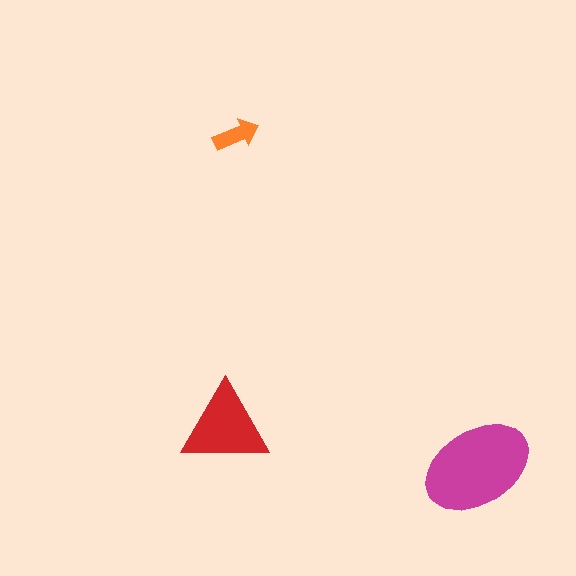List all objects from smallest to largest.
The orange arrow, the red triangle, the magenta ellipse.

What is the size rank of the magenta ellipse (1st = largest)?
1st.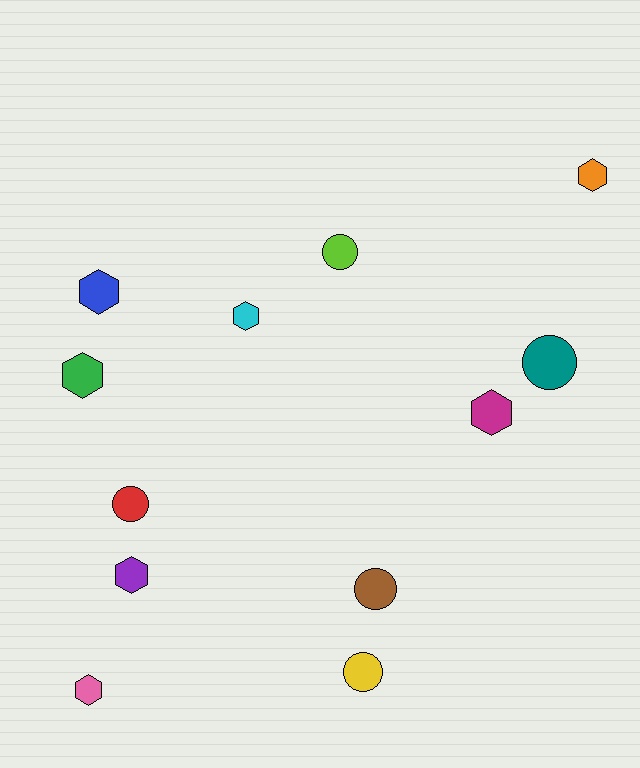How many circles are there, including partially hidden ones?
There are 5 circles.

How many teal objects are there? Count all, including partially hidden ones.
There is 1 teal object.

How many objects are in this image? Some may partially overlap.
There are 12 objects.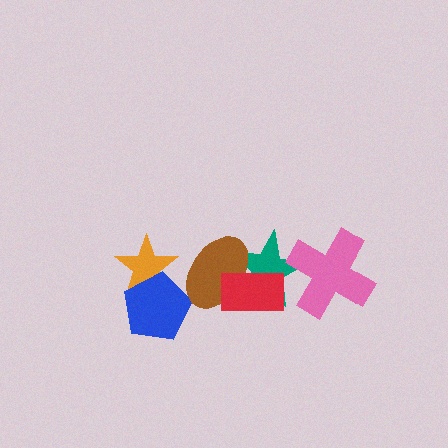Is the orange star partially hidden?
Yes, it is partially covered by another shape.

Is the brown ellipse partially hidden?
Yes, it is partially covered by another shape.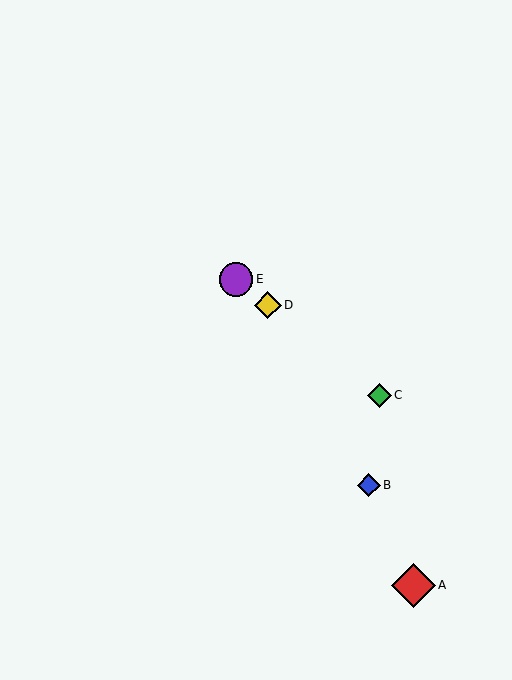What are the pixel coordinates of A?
Object A is at (413, 585).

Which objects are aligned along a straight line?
Objects C, D, E are aligned along a straight line.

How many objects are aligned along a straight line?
3 objects (C, D, E) are aligned along a straight line.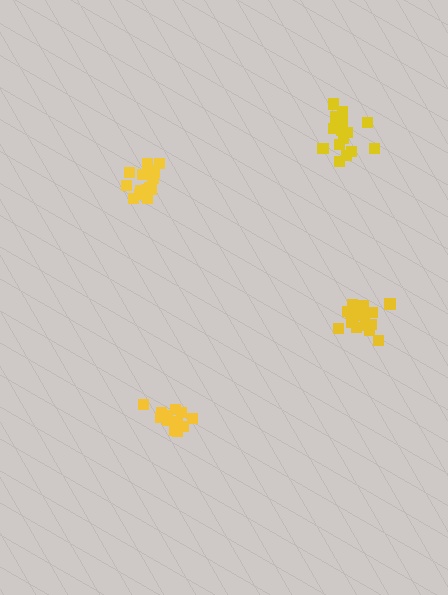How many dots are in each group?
Group 1: 19 dots, Group 2: 15 dots, Group 3: 19 dots, Group 4: 17 dots (70 total).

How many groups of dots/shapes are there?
There are 4 groups.